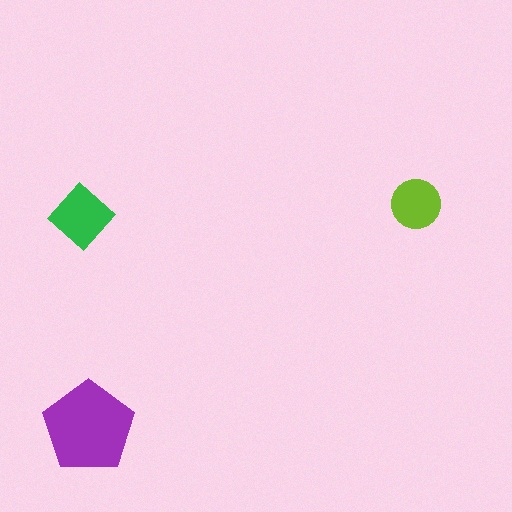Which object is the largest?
The purple pentagon.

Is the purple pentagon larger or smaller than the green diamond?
Larger.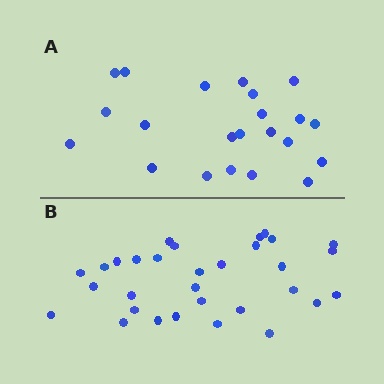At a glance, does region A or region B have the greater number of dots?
Region B (the bottom region) has more dots.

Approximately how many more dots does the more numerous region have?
Region B has roughly 8 or so more dots than region A.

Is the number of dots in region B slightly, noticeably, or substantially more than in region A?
Region B has noticeably more, but not dramatically so. The ratio is roughly 1.4 to 1.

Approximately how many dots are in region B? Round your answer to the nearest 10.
About 30 dots. (The exact count is 31, which rounds to 30.)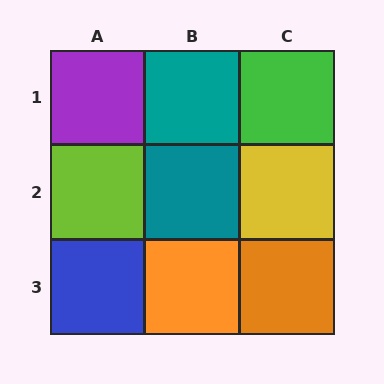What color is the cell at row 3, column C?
Orange.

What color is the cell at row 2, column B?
Teal.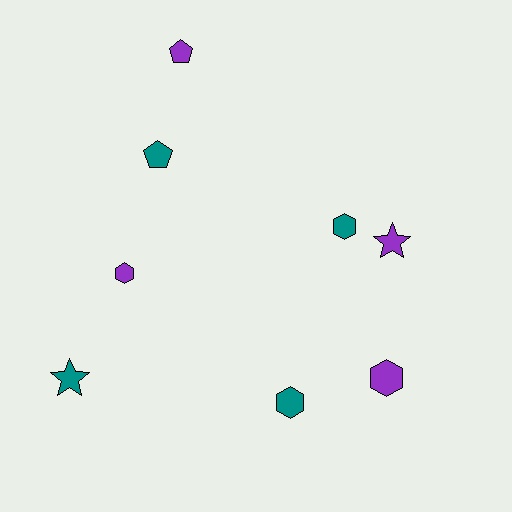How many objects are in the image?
There are 8 objects.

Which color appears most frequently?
Teal, with 4 objects.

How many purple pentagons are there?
There is 1 purple pentagon.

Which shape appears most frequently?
Hexagon, with 4 objects.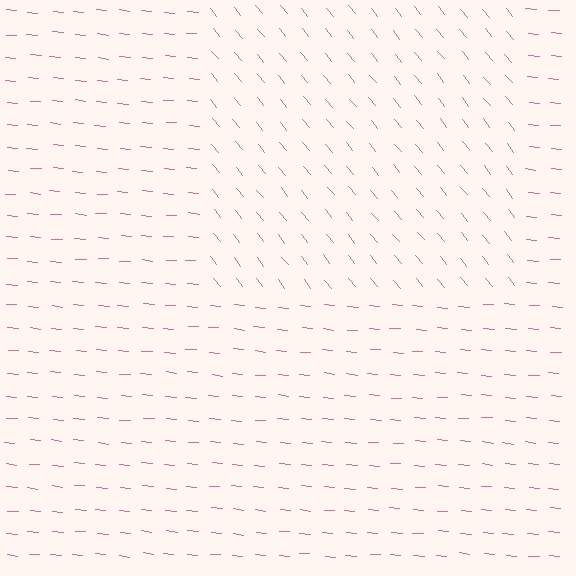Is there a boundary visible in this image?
Yes, there is a texture boundary formed by a change in line orientation.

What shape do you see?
I see a rectangle.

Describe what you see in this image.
The image is filled with small pink line segments. A rectangle region in the image has lines oriented differently from the surrounding lines, creating a visible texture boundary.